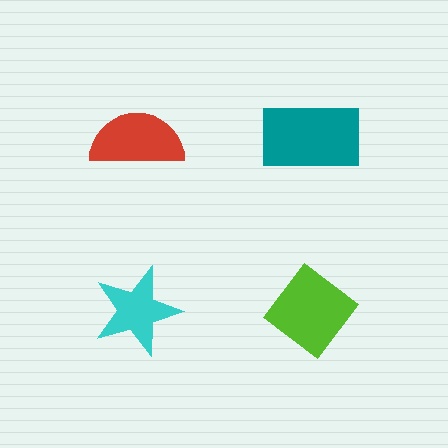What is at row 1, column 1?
A red semicircle.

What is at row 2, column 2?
A lime diamond.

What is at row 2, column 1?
A cyan star.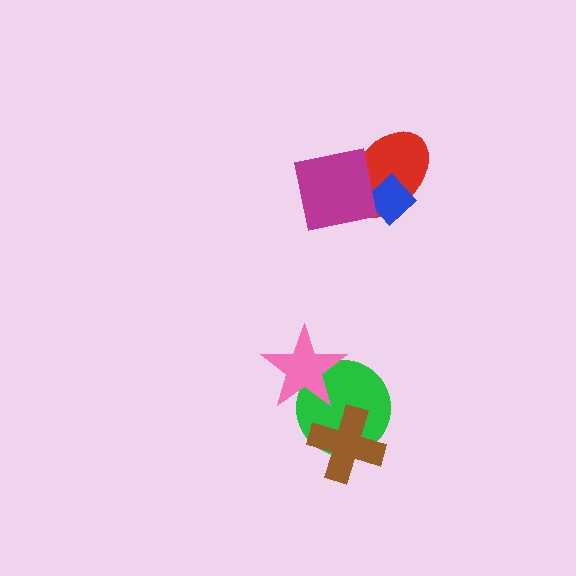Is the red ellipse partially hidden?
Yes, it is partially covered by another shape.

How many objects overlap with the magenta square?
2 objects overlap with the magenta square.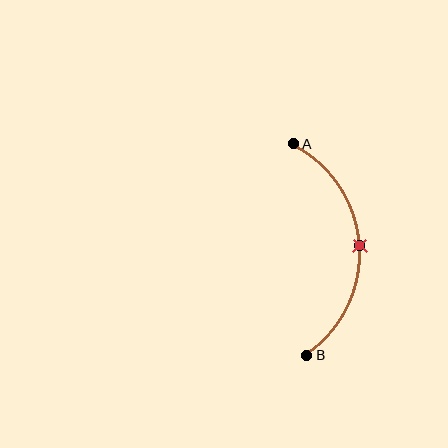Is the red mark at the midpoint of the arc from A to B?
Yes. The red mark lies on the arc at equal arc-length from both A and B — it is the arc midpoint.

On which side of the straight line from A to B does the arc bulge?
The arc bulges to the right of the straight line connecting A and B.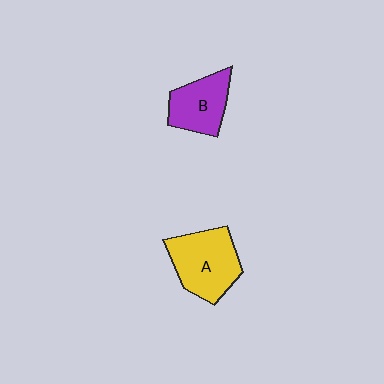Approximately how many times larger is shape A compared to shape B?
Approximately 1.3 times.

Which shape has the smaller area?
Shape B (purple).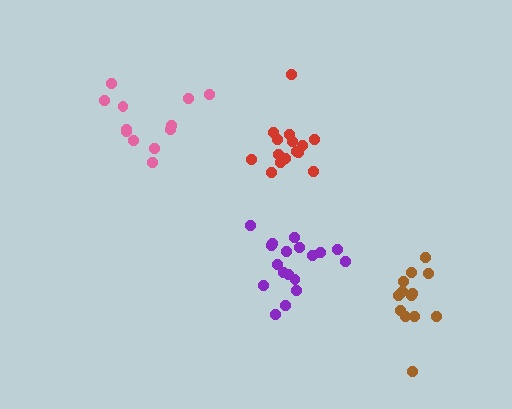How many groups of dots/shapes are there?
There are 4 groups.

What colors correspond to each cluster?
The clusters are colored: red, purple, brown, pink.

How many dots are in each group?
Group 1: 15 dots, Group 2: 18 dots, Group 3: 13 dots, Group 4: 12 dots (58 total).